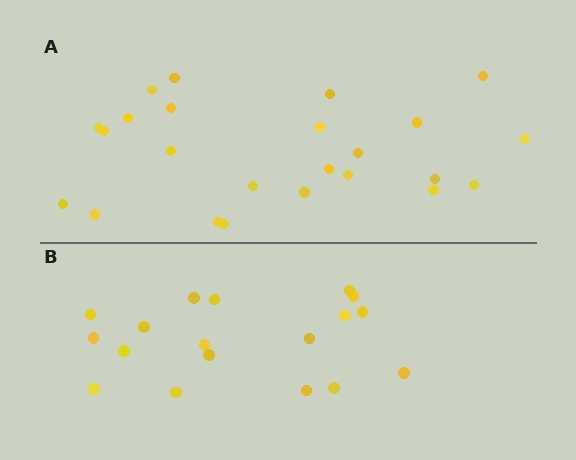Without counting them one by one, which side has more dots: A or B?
Region A (the top region) has more dots.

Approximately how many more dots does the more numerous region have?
Region A has about 6 more dots than region B.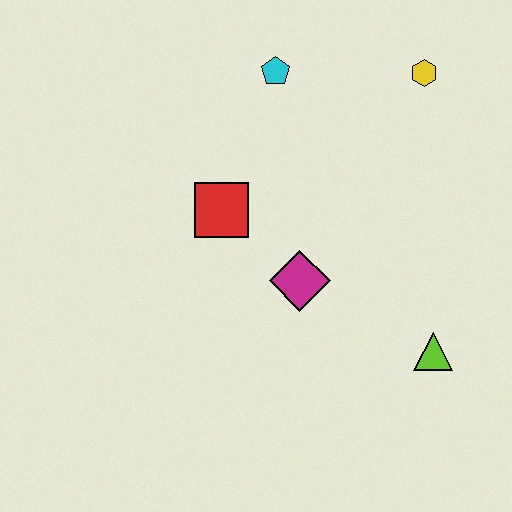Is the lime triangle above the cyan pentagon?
No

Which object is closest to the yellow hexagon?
The cyan pentagon is closest to the yellow hexagon.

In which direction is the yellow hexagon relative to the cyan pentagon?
The yellow hexagon is to the right of the cyan pentagon.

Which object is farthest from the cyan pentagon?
The lime triangle is farthest from the cyan pentagon.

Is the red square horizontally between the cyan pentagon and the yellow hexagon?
No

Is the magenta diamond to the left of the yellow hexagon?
Yes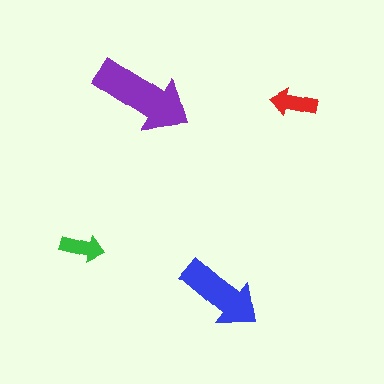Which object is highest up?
The purple arrow is topmost.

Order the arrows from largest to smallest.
the purple one, the blue one, the red one, the green one.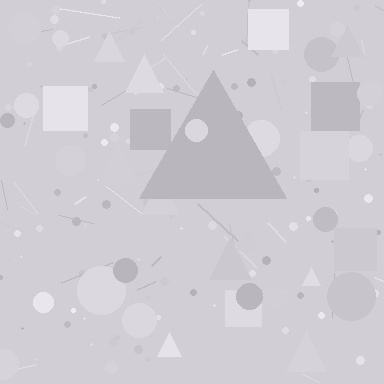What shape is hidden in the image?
A triangle is hidden in the image.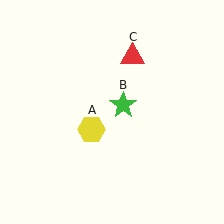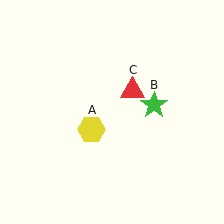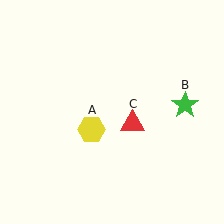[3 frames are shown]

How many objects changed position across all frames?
2 objects changed position: green star (object B), red triangle (object C).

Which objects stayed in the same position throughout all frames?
Yellow hexagon (object A) remained stationary.